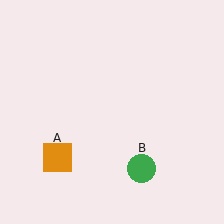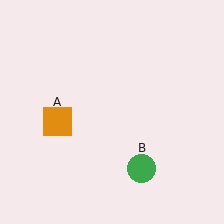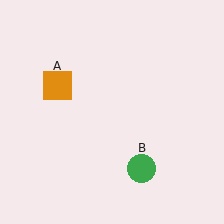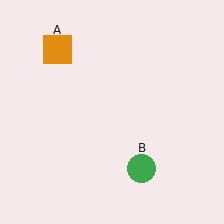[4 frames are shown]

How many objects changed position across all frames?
1 object changed position: orange square (object A).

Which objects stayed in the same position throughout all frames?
Green circle (object B) remained stationary.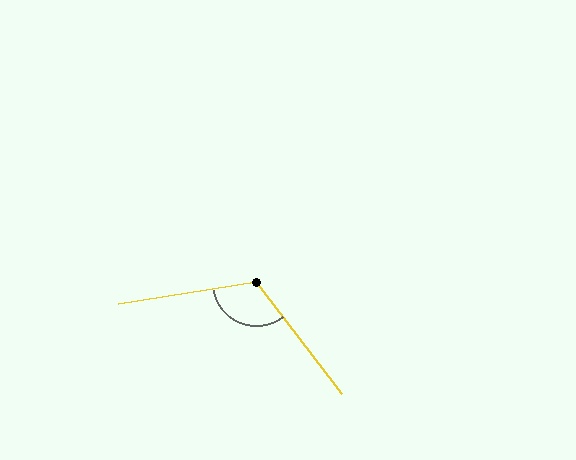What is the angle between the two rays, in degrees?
Approximately 119 degrees.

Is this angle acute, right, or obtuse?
It is obtuse.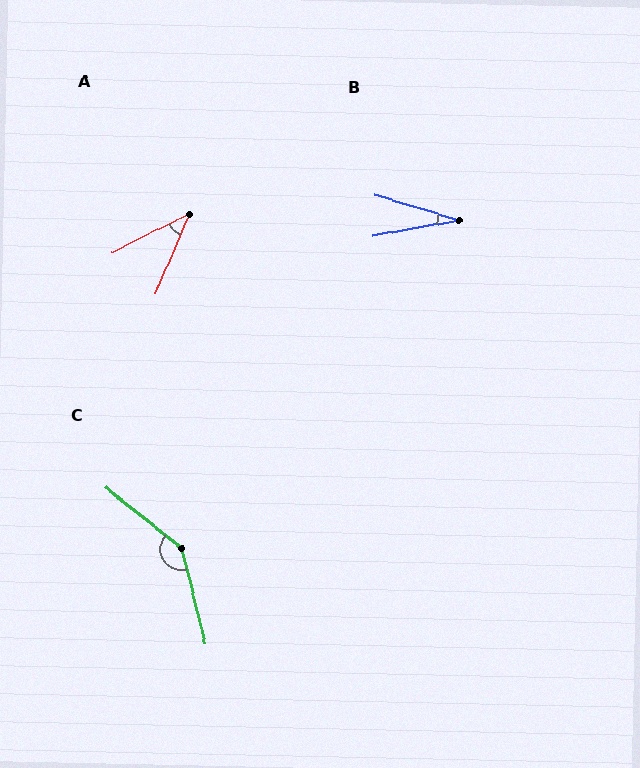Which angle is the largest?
C, at approximately 143 degrees.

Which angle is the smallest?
B, at approximately 27 degrees.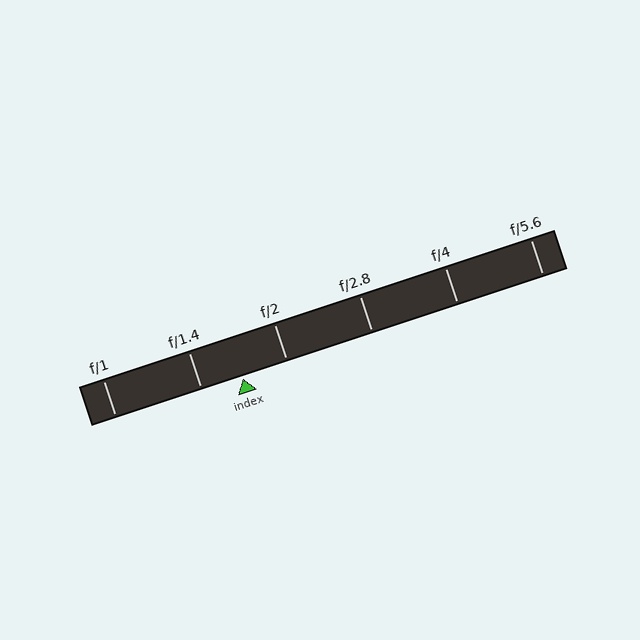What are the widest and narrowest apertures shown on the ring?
The widest aperture shown is f/1 and the narrowest is f/5.6.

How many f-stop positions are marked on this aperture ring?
There are 6 f-stop positions marked.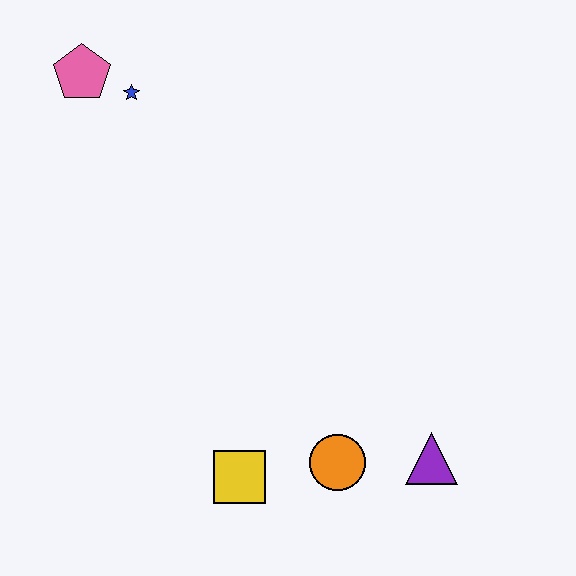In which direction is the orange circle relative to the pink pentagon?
The orange circle is below the pink pentagon.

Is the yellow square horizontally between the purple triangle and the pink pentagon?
Yes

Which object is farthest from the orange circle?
The pink pentagon is farthest from the orange circle.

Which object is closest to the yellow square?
The orange circle is closest to the yellow square.